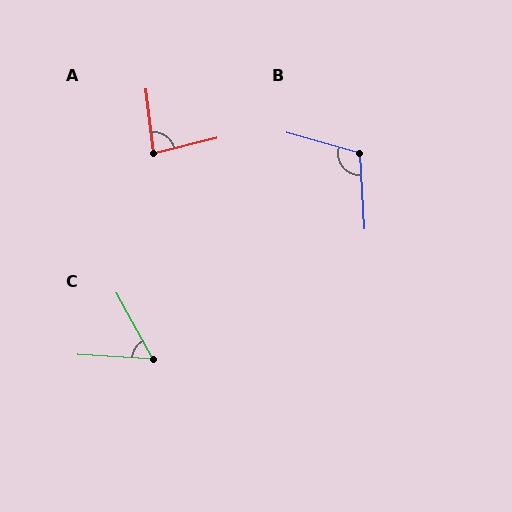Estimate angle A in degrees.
Approximately 83 degrees.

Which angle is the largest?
B, at approximately 109 degrees.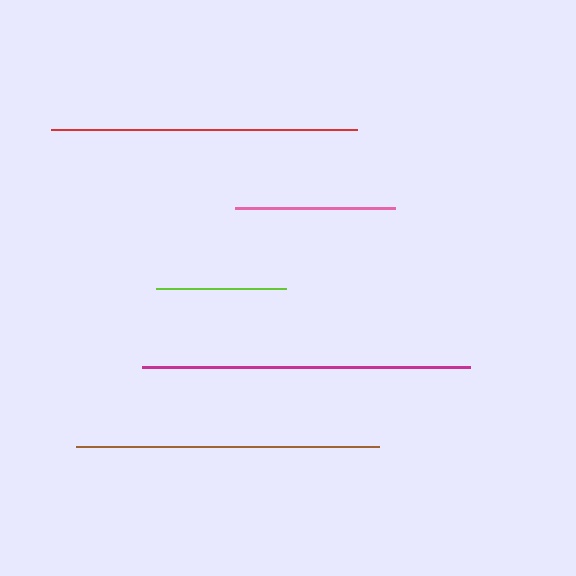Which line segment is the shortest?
The lime line is the shortest at approximately 129 pixels.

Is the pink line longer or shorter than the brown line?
The brown line is longer than the pink line.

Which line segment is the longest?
The magenta line is the longest at approximately 329 pixels.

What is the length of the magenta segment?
The magenta segment is approximately 329 pixels long.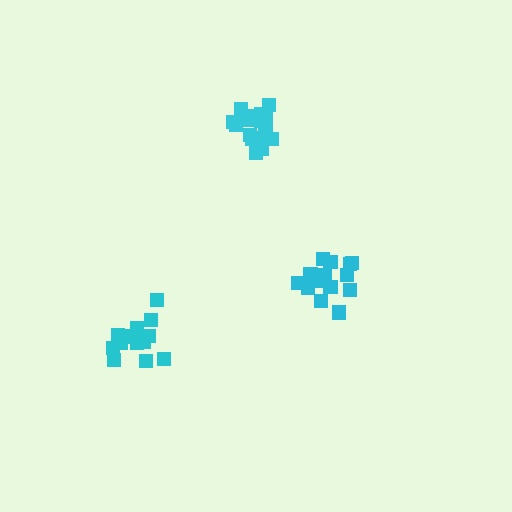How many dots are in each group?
Group 1: 15 dots, Group 2: 16 dots, Group 3: 14 dots (45 total).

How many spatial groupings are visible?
There are 3 spatial groupings.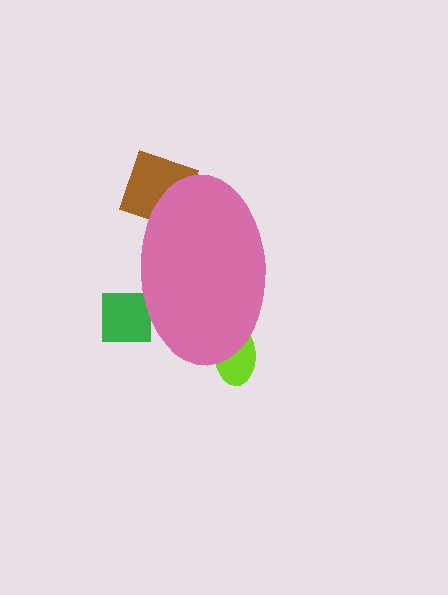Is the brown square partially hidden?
Yes, the brown square is partially hidden behind the pink ellipse.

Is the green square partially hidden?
Yes, the green square is partially hidden behind the pink ellipse.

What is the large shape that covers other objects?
A pink ellipse.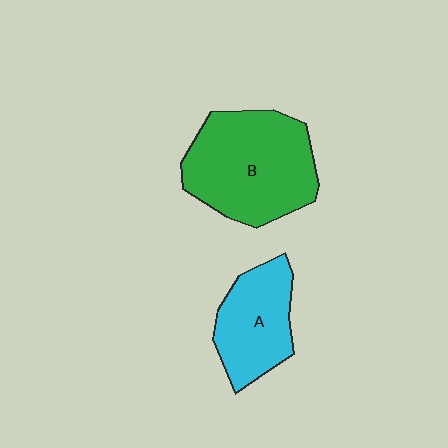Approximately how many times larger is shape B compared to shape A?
Approximately 1.6 times.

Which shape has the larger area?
Shape B (green).